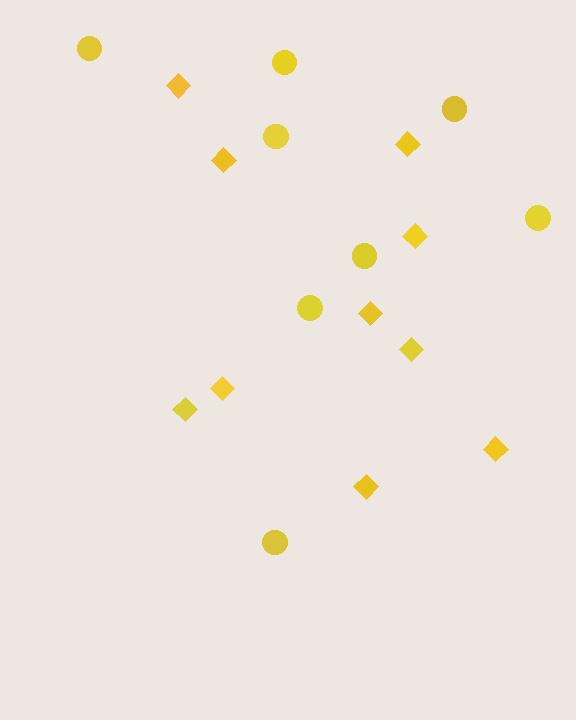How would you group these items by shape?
There are 2 groups: one group of diamonds (10) and one group of circles (8).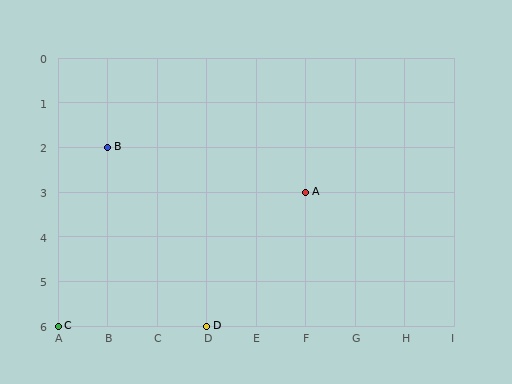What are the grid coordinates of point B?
Point B is at grid coordinates (B, 2).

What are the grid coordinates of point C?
Point C is at grid coordinates (A, 6).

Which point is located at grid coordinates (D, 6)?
Point D is at (D, 6).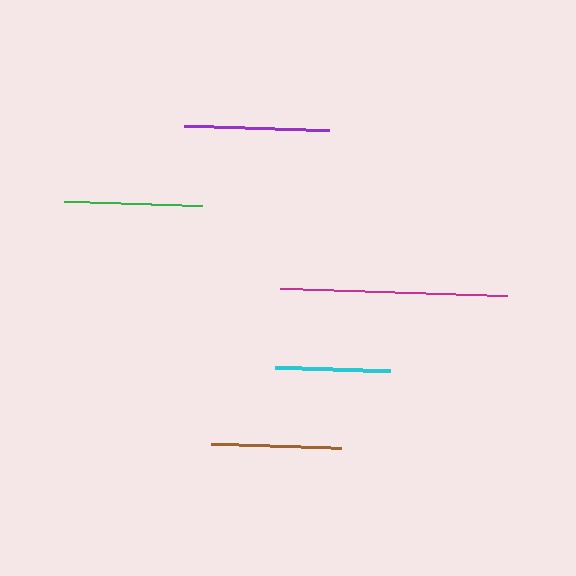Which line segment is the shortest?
The cyan line is the shortest at approximately 115 pixels.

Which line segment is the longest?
The magenta line is the longest at approximately 226 pixels.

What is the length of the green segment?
The green segment is approximately 138 pixels long.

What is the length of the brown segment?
The brown segment is approximately 130 pixels long.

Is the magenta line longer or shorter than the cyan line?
The magenta line is longer than the cyan line.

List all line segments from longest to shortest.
From longest to shortest: magenta, purple, green, brown, cyan.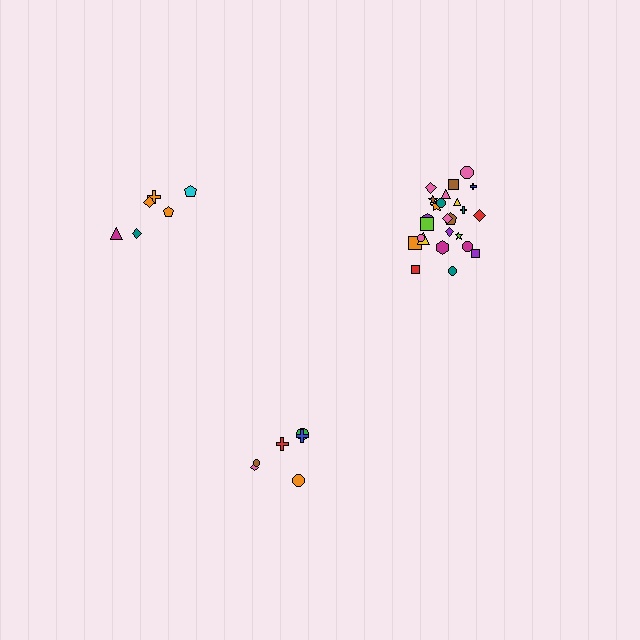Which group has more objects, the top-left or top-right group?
The top-right group.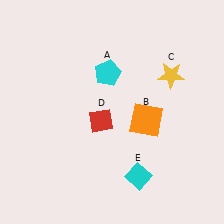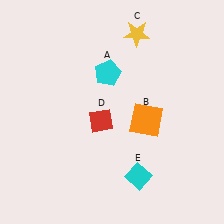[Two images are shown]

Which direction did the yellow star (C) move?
The yellow star (C) moved up.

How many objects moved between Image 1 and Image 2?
1 object moved between the two images.